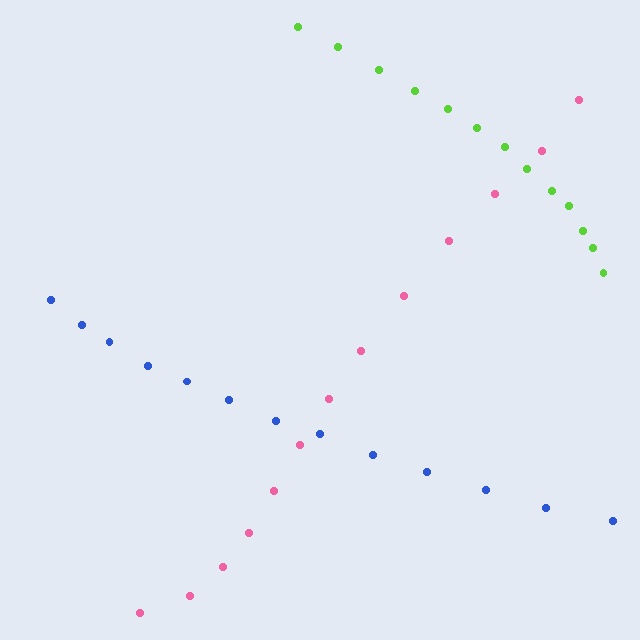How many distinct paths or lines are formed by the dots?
There are 3 distinct paths.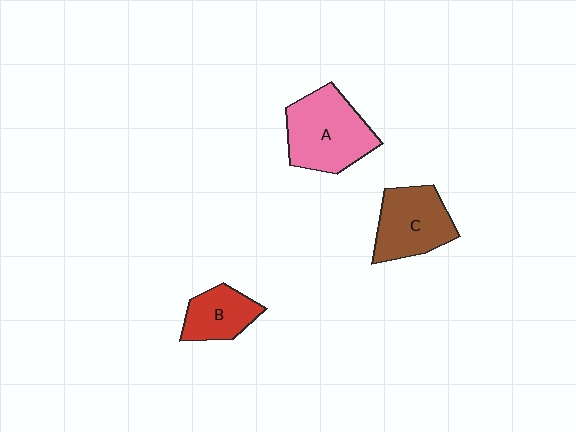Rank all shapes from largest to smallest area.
From largest to smallest: A (pink), C (brown), B (red).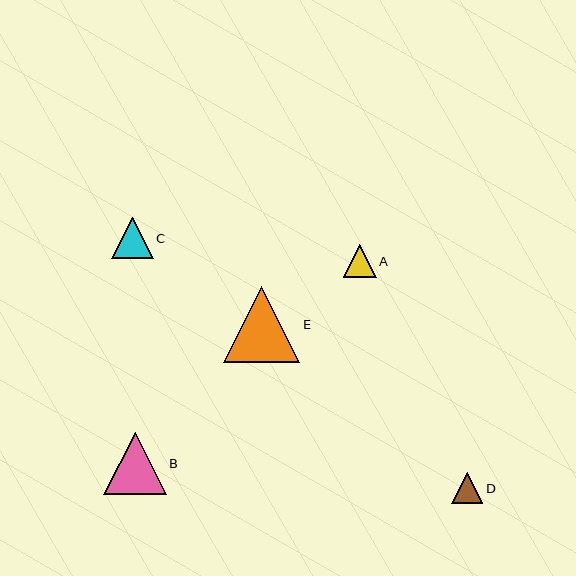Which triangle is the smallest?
Triangle D is the smallest with a size of approximately 31 pixels.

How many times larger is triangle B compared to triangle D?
Triangle B is approximately 2.0 times the size of triangle D.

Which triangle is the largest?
Triangle E is the largest with a size of approximately 76 pixels.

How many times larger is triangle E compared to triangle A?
Triangle E is approximately 2.3 times the size of triangle A.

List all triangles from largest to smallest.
From largest to smallest: E, B, C, A, D.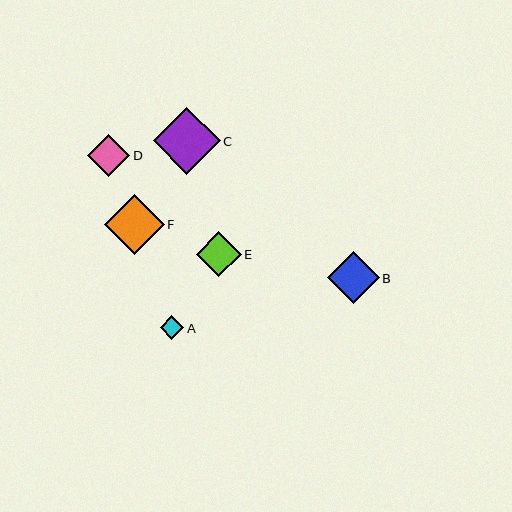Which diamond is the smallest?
Diamond A is the smallest with a size of approximately 24 pixels.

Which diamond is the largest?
Diamond C is the largest with a size of approximately 66 pixels.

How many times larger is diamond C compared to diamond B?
Diamond C is approximately 1.3 times the size of diamond B.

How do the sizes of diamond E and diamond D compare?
Diamond E and diamond D are approximately the same size.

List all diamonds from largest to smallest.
From largest to smallest: C, F, B, E, D, A.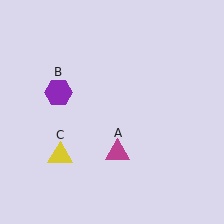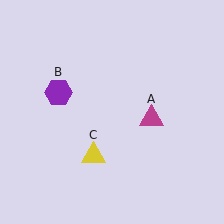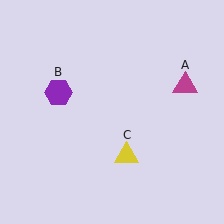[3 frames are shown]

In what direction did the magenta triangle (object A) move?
The magenta triangle (object A) moved up and to the right.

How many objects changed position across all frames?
2 objects changed position: magenta triangle (object A), yellow triangle (object C).